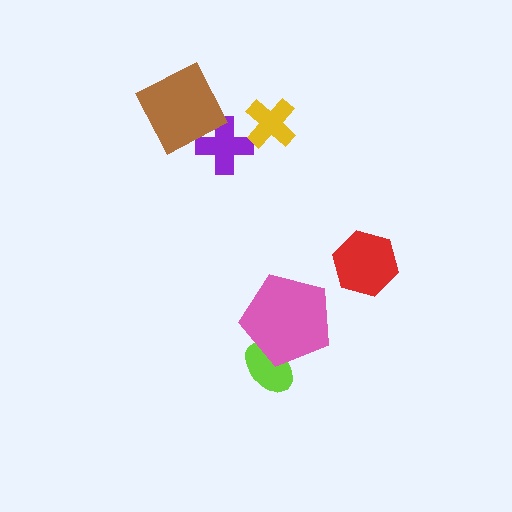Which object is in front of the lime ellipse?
The pink pentagon is in front of the lime ellipse.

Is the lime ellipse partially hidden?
Yes, it is partially covered by another shape.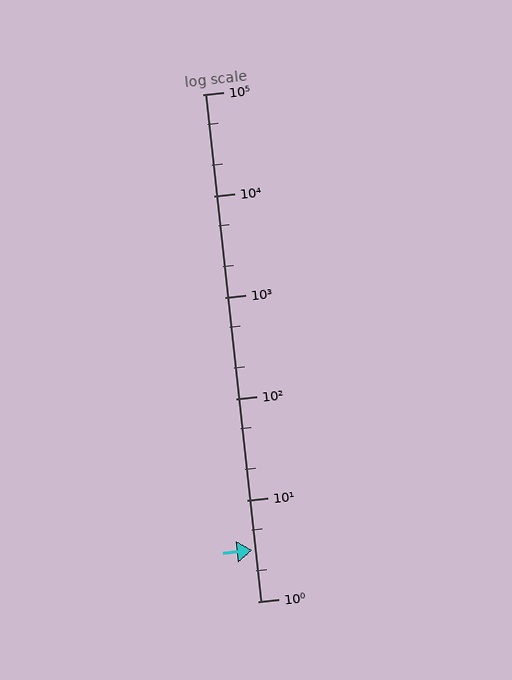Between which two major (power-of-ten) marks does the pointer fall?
The pointer is between 1 and 10.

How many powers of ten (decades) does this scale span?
The scale spans 5 decades, from 1 to 100000.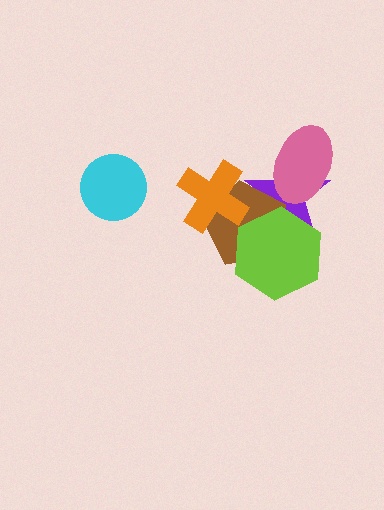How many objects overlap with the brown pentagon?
3 objects overlap with the brown pentagon.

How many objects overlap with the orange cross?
1 object overlaps with the orange cross.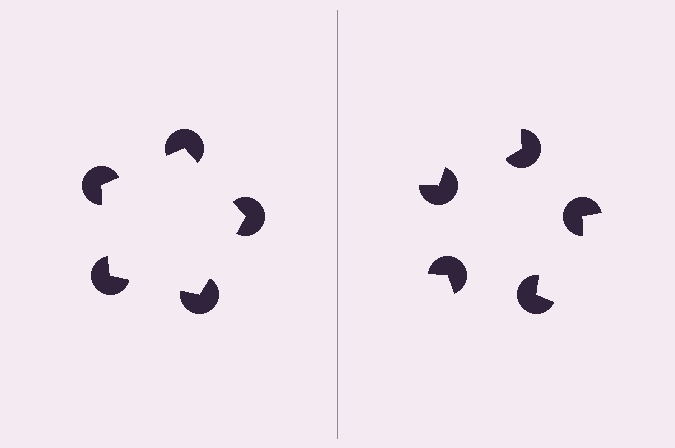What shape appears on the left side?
An illusory pentagon.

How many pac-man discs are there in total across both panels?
10 — 5 on each side.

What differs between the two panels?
The pac-man discs are positioned identically on both sides; only the wedge orientations differ. On the left they align to a pentagon; on the right they are misaligned.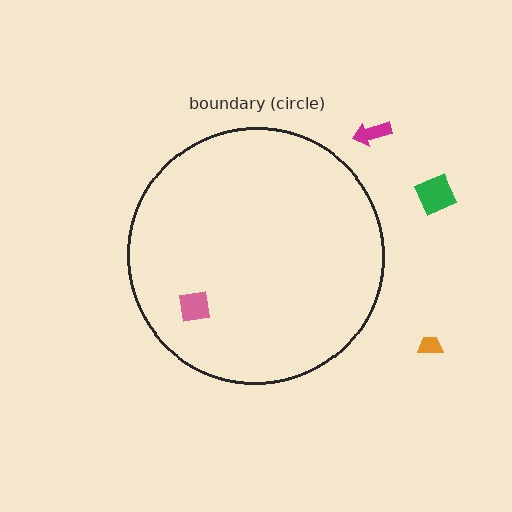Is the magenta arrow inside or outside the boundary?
Outside.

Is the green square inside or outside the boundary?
Outside.